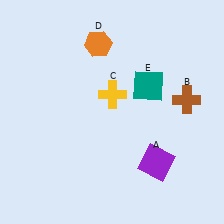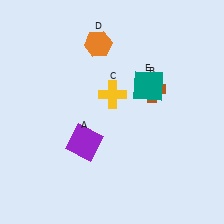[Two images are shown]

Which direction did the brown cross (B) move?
The brown cross (B) moved left.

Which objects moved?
The objects that moved are: the purple square (A), the brown cross (B).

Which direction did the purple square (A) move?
The purple square (A) moved left.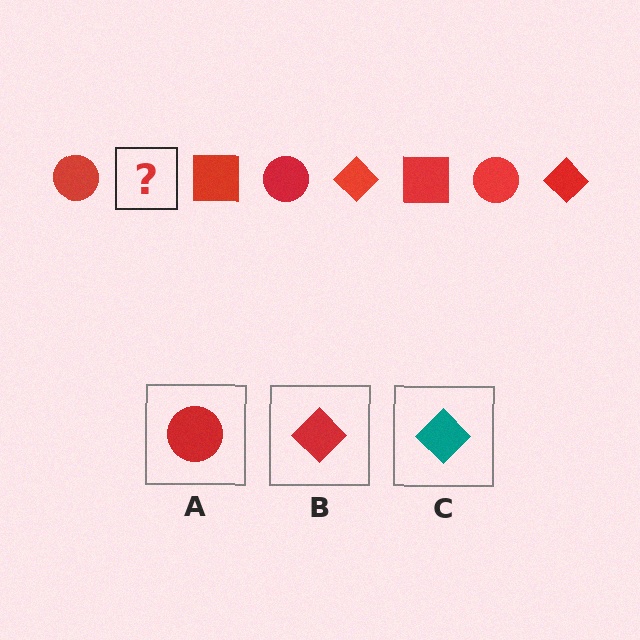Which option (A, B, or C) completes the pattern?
B.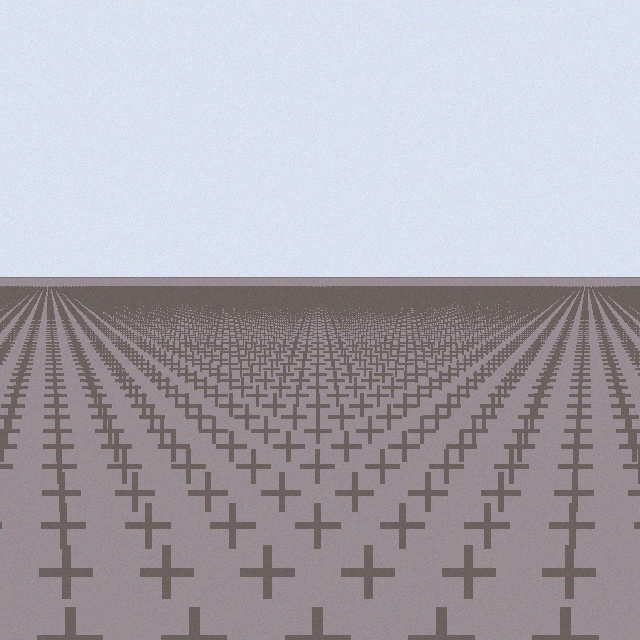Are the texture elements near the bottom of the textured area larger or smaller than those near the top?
Larger. Near the bottom, elements are closer to the viewer and appear at a bigger on-screen size.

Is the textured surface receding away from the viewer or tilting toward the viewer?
The surface is receding away from the viewer. Texture elements get smaller and denser toward the top.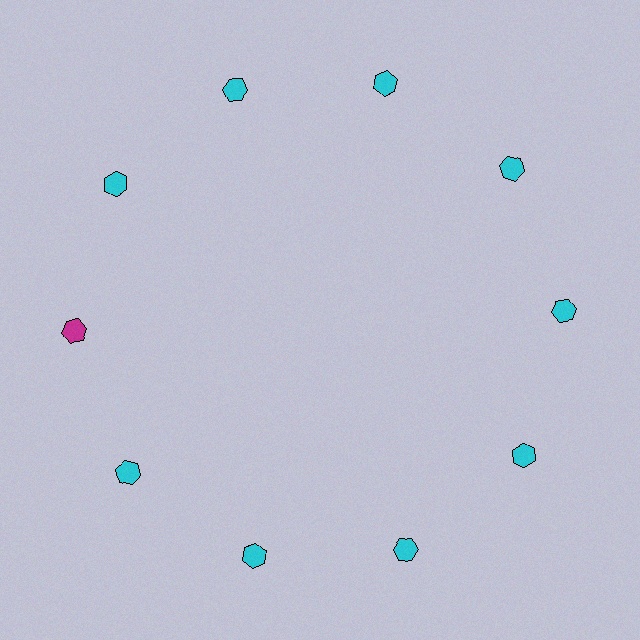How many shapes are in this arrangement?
There are 10 shapes arranged in a ring pattern.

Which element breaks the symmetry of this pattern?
The magenta hexagon at roughly the 9 o'clock position breaks the symmetry. All other shapes are cyan hexagons.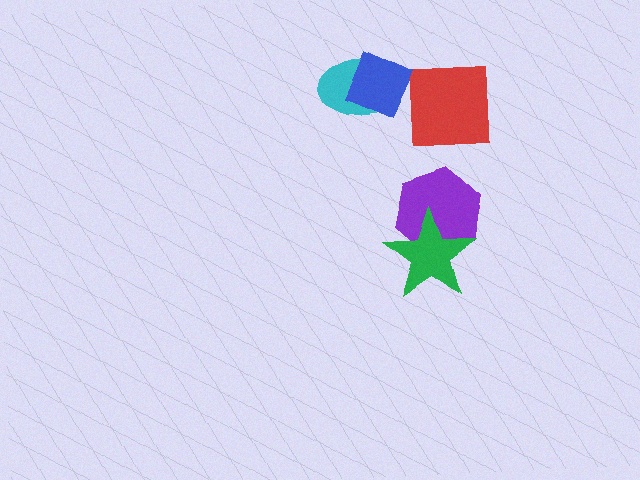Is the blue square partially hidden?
No, no other shape covers it.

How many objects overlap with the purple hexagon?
1 object overlaps with the purple hexagon.